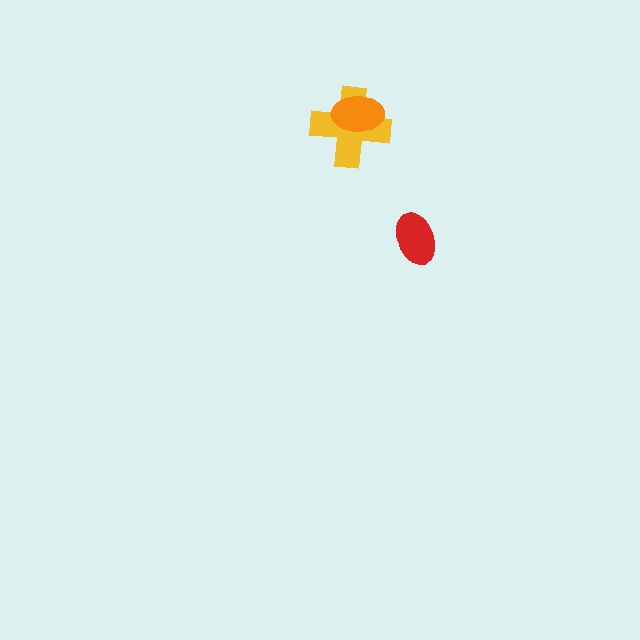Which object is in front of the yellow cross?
The orange ellipse is in front of the yellow cross.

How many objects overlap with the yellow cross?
1 object overlaps with the yellow cross.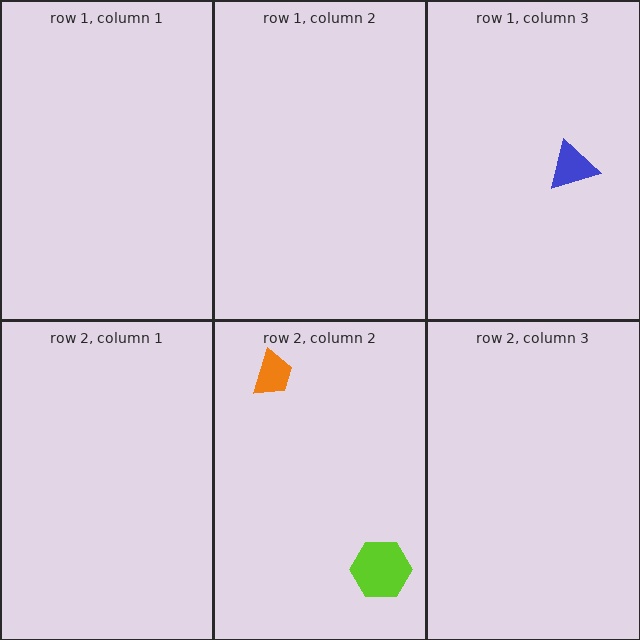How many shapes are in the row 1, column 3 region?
1.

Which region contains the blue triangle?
The row 1, column 3 region.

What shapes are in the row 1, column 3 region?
The blue triangle.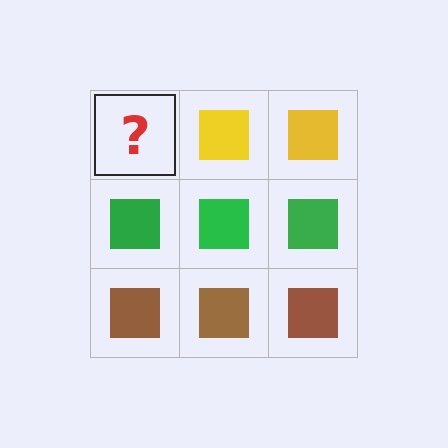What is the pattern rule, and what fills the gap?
The rule is that each row has a consistent color. The gap should be filled with a yellow square.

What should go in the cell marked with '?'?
The missing cell should contain a yellow square.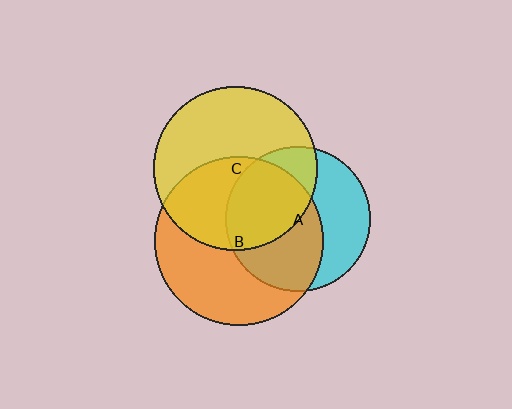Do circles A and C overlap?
Yes.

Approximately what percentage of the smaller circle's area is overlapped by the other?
Approximately 40%.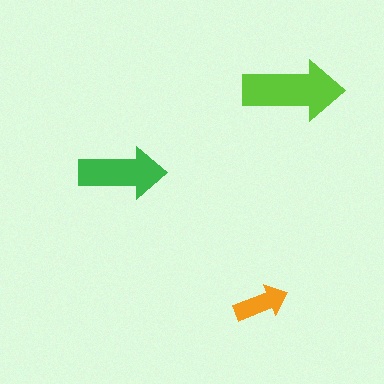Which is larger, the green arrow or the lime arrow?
The lime one.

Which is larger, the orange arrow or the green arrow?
The green one.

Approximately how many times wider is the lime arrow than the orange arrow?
About 2 times wider.